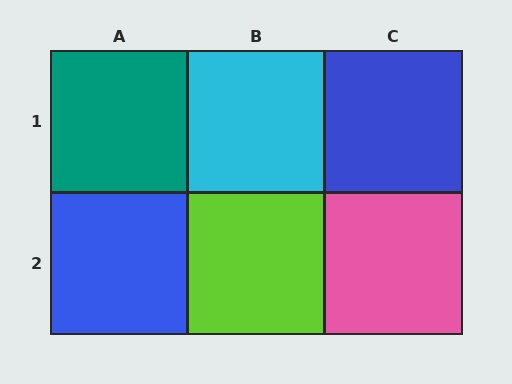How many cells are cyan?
1 cell is cyan.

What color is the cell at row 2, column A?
Blue.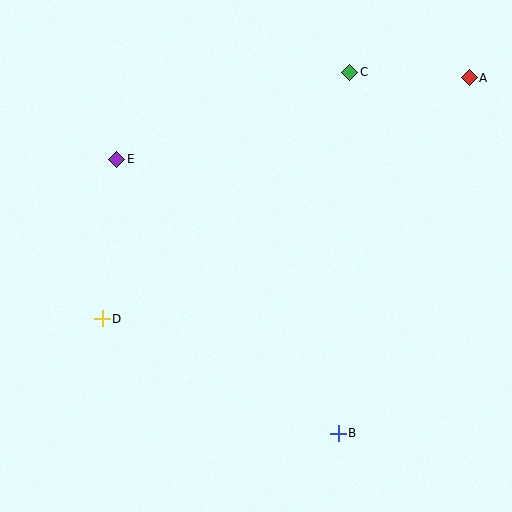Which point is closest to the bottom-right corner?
Point B is closest to the bottom-right corner.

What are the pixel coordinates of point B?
Point B is at (338, 433).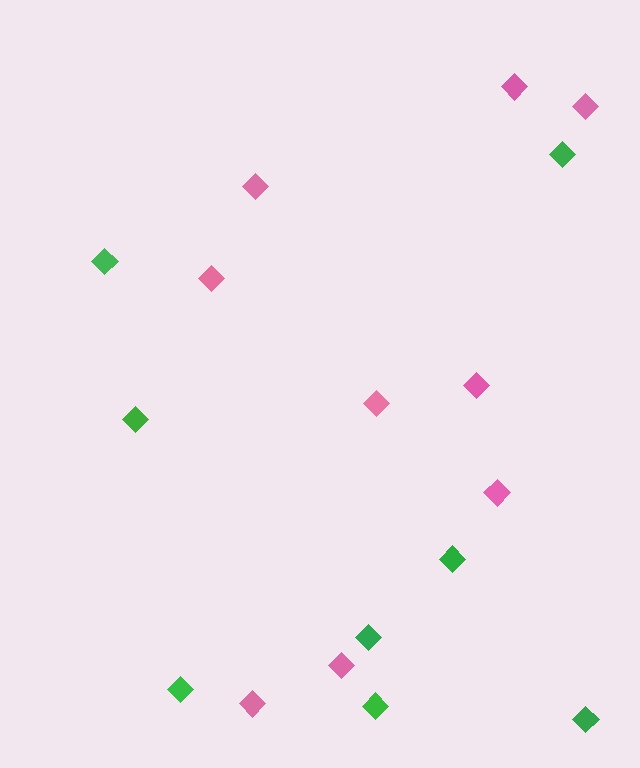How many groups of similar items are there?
There are 2 groups: one group of pink diamonds (9) and one group of green diamonds (8).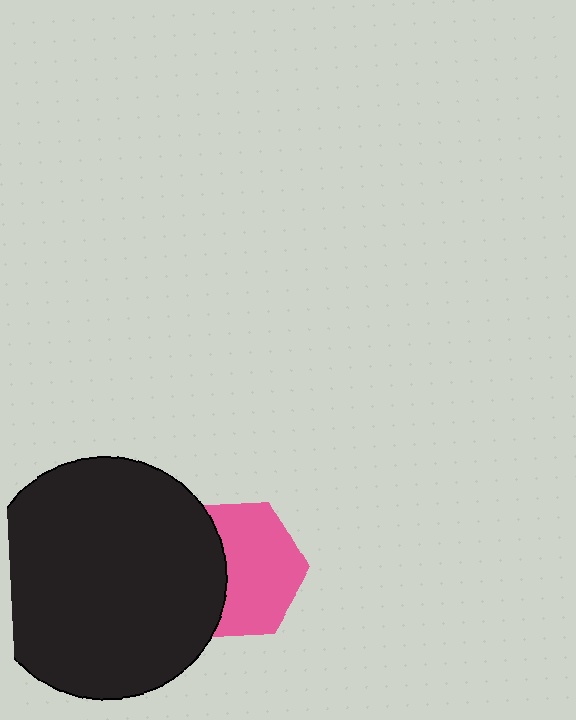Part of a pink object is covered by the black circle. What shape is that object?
It is a hexagon.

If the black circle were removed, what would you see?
You would see the complete pink hexagon.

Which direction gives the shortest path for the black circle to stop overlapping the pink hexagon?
Moving left gives the shortest separation.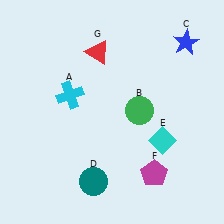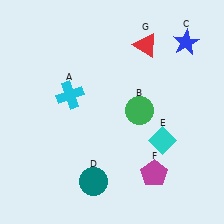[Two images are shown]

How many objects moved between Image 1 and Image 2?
1 object moved between the two images.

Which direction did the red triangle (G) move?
The red triangle (G) moved right.